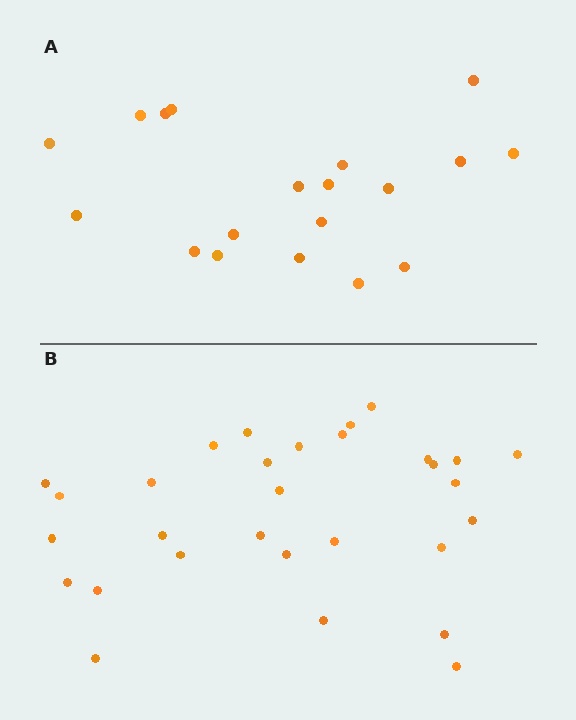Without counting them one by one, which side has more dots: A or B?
Region B (the bottom region) has more dots.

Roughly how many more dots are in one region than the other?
Region B has roughly 12 or so more dots than region A.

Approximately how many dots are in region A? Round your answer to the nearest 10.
About 20 dots. (The exact count is 19, which rounds to 20.)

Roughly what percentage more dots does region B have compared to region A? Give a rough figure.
About 60% more.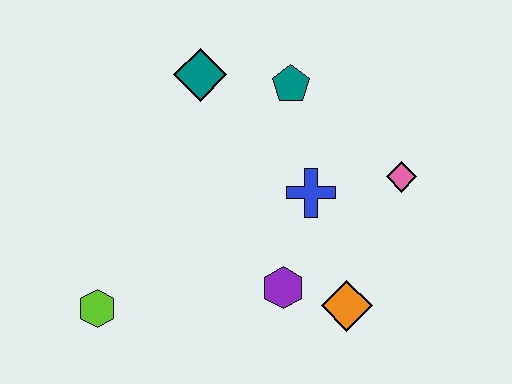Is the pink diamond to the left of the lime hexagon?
No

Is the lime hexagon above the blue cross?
No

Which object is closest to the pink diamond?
The blue cross is closest to the pink diamond.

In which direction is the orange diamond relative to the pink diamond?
The orange diamond is below the pink diamond.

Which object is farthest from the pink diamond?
The lime hexagon is farthest from the pink diamond.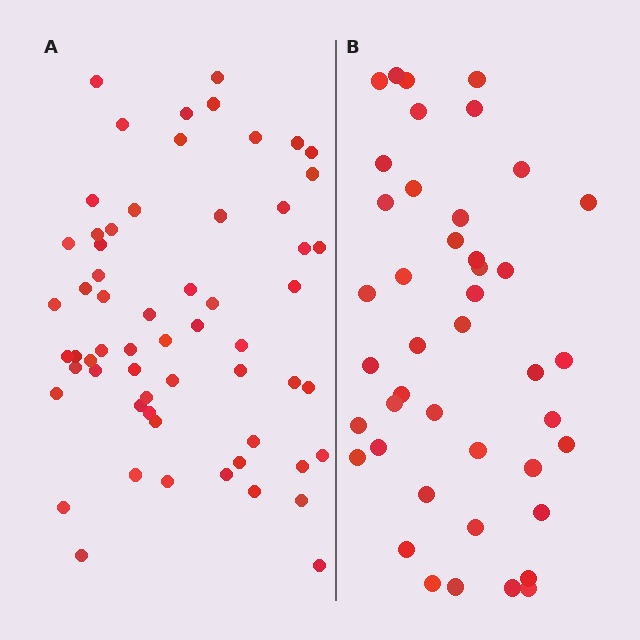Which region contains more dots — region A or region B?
Region A (the left region) has more dots.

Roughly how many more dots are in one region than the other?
Region A has approximately 15 more dots than region B.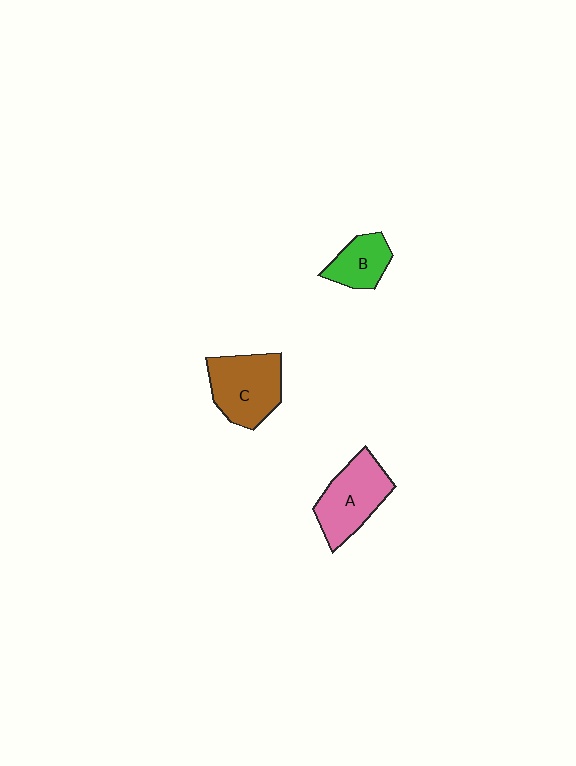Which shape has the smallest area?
Shape B (green).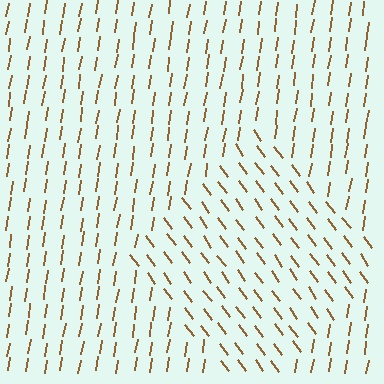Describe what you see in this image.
The image is filled with small brown line segments. A diamond region in the image has lines oriented differently from the surrounding lines, creating a visible texture boundary.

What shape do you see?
I see a diamond.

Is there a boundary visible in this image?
Yes, there is a texture boundary formed by a change in line orientation.